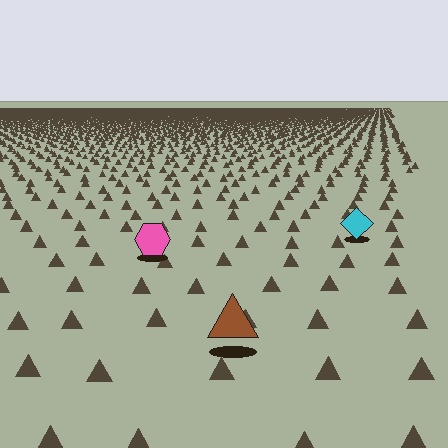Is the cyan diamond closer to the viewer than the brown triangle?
No. The brown triangle is closer — you can tell from the texture gradient: the ground texture is coarser near it.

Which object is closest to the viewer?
The brown triangle is closest. The texture marks near it are larger and more spread out.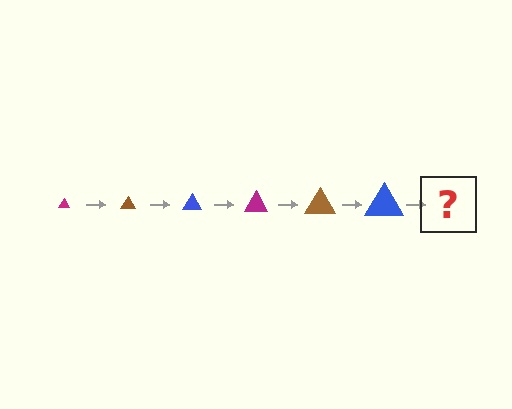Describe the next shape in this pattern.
It should be a magenta triangle, larger than the previous one.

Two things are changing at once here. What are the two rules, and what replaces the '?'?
The two rules are that the triangle grows larger each step and the color cycles through magenta, brown, and blue. The '?' should be a magenta triangle, larger than the previous one.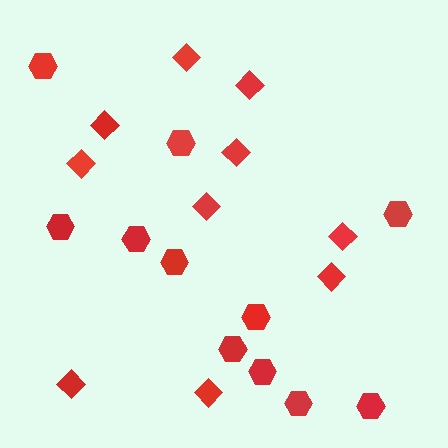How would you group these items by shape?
There are 2 groups: one group of diamonds (10) and one group of hexagons (11).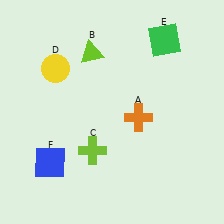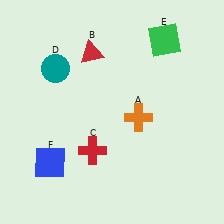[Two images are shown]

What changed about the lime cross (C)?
In Image 1, C is lime. In Image 2, it changed to red.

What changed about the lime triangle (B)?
In Image 1, B is lime. In Image 2, it changed to red.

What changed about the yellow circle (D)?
In Image 1, D is yellow. In Image 2, it changed to teal.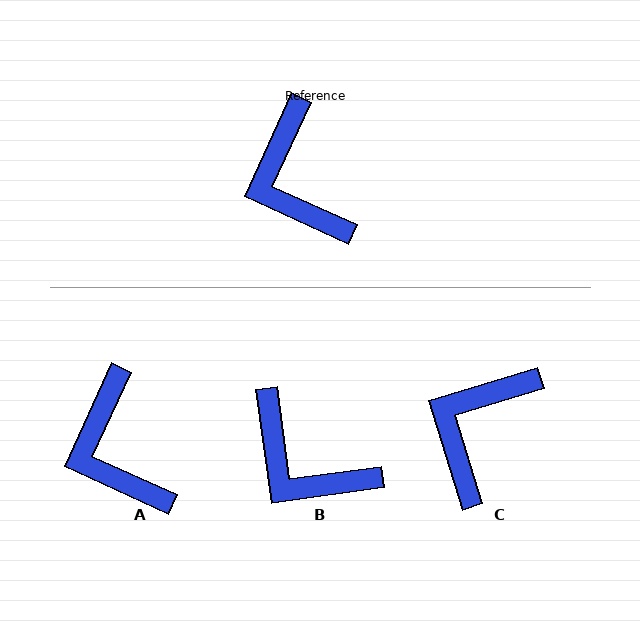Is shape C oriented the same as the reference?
No, it is off by about 48 degrees.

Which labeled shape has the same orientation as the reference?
A.